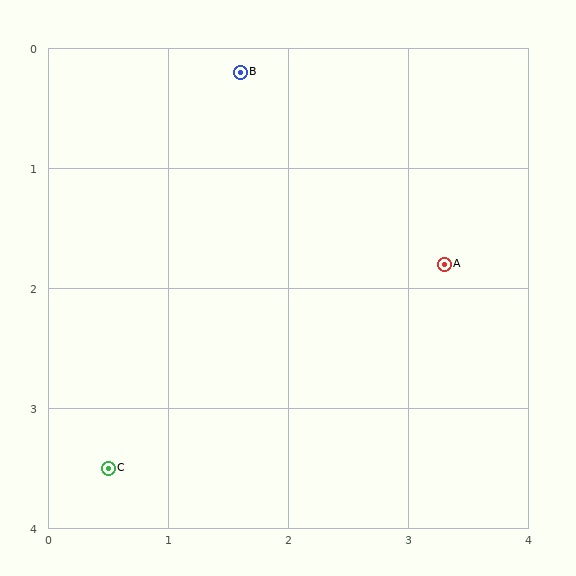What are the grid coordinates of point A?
Point A is at approximately (3.3, 1.8).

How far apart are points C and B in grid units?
Points C and B are about 3.5 grid units apart.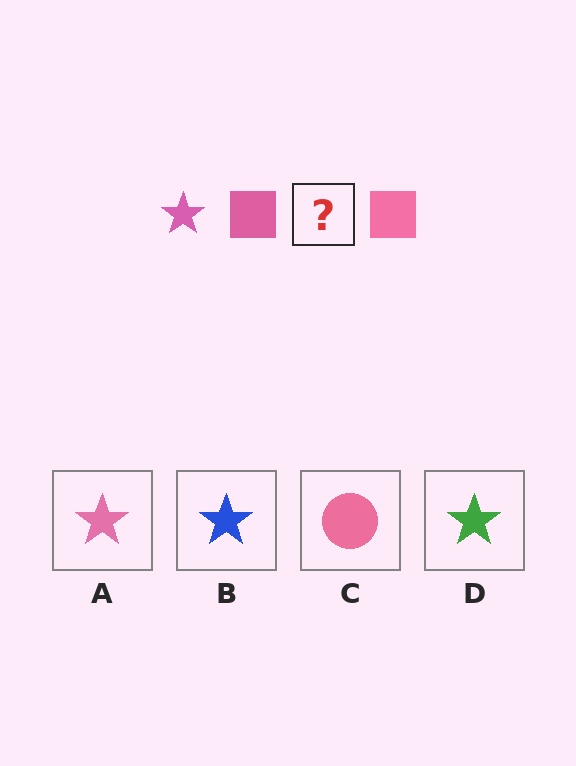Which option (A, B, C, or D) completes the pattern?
A.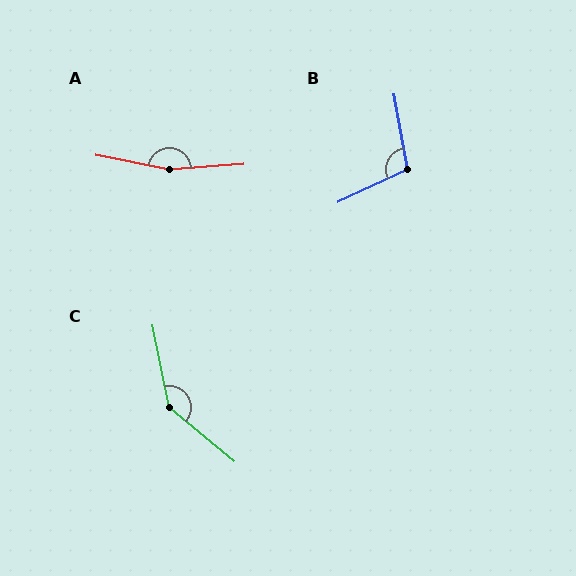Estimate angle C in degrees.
Approximately 141 degrees.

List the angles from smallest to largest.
B (105°), C (141°), A (165°).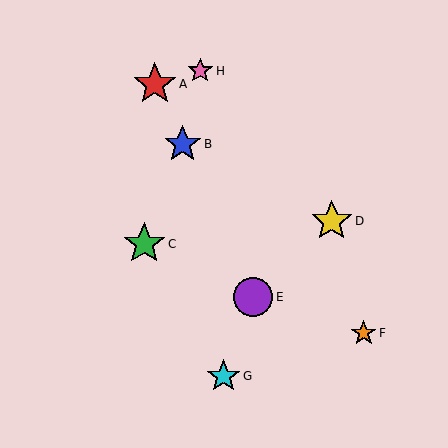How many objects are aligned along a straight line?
3 objects (A, B, E) are aligned along a straight line.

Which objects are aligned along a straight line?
Objects A, B, E are aligned along a straight line.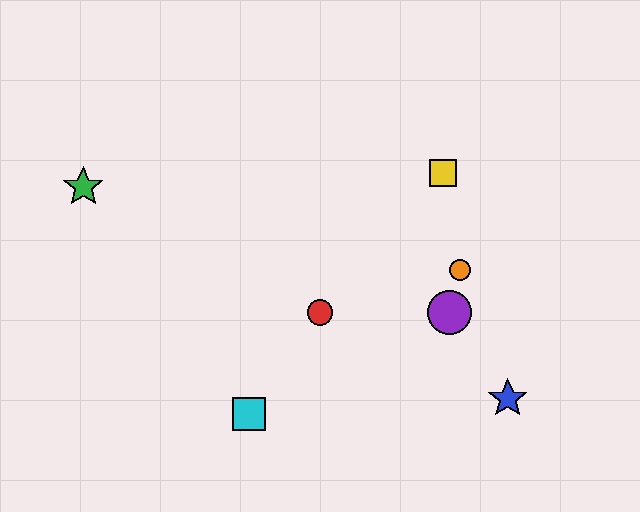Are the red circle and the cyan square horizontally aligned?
No, the red circle is at y≈313 and the cyan square is at y≈414.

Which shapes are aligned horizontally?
The red circle, the purple circle are aligned horizontally.